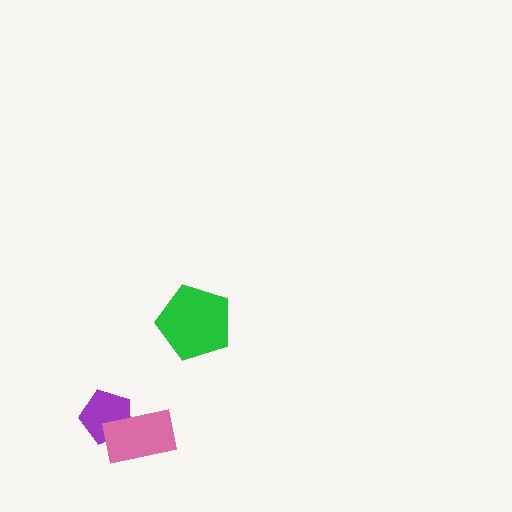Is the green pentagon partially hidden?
No, no other shape covers it.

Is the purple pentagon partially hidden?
Yes, it is partially covered by another shape.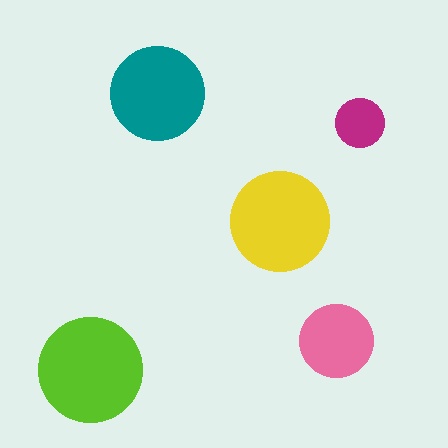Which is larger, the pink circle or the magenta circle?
The pink one.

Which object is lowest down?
The lime circle is bottommost.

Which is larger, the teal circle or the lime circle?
The lime one.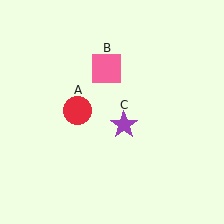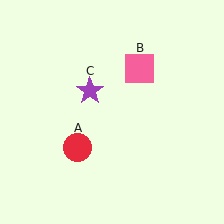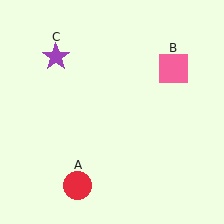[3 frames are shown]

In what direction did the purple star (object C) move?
The purple star (object C) moved up and to the left.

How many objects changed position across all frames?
3 objects changed position: red circle (object A), pink square (object B), purple star (object C).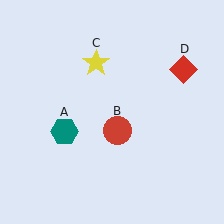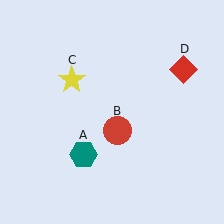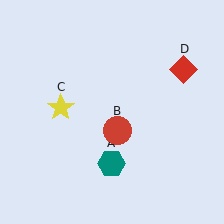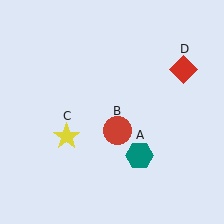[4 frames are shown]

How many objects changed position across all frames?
2 objects changed position: teal hexagon (object A), yellow star (object C).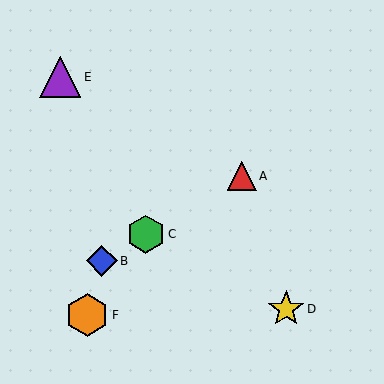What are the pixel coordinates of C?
Object C is at (146, 234).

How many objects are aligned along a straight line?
3 objects (A, B, C) are aligned along a straight line.